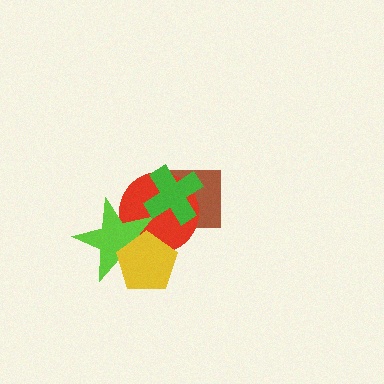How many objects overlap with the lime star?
2 objects overlap with the lime star.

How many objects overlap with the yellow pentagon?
2 objects overlap with the yellow pentagon.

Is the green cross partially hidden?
No, no other shape covers it.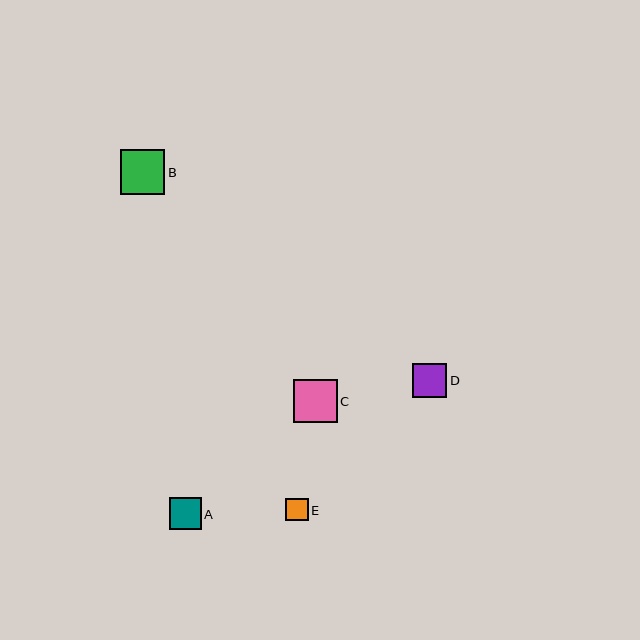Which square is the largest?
Square B is the largest with a size of approximately 44 pixels.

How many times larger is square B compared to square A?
Square B is approximately 1.4 times the size of square A.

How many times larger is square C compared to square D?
Square C is approximately 1.3 times the size of square D.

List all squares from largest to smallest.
From largest to smallest: B, C, D, A, E.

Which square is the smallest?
Square E is the smallest with a size of approximately 23 pixels.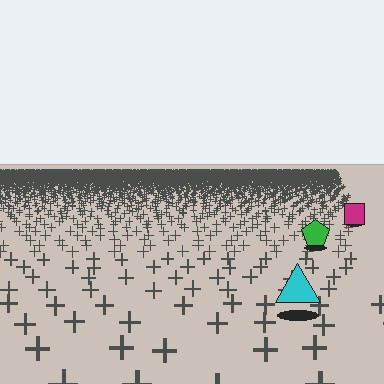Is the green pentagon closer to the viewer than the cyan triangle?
No. The cyan triangle is closer — you can tell from the texture gradient: the ground texture is coarser near it.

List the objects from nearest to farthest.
From nearest to farthest: the cyan triangle, the green pentagon, the magenta square.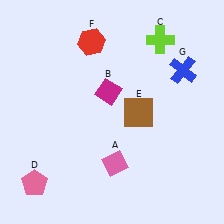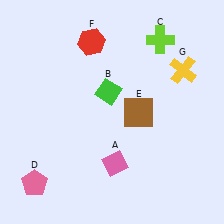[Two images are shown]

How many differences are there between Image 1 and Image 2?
There are 2 differences between the two images.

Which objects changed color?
B changed from magenta to green. G changed from blue to yellow.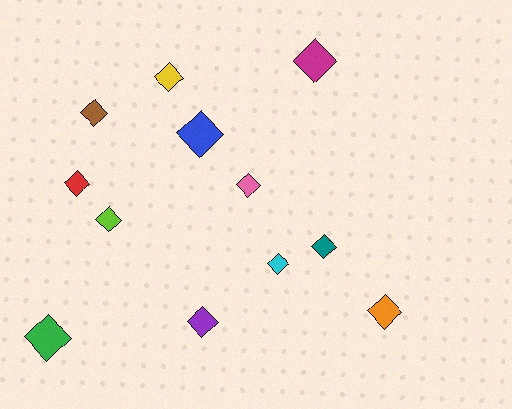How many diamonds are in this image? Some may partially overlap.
There are 12 diamonds.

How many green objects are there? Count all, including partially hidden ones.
There is 1 green object.